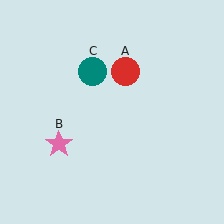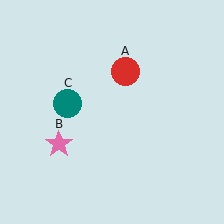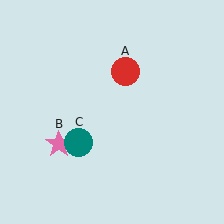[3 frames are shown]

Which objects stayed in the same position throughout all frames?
Red circle (object A) and pink star (object B) remained stationary.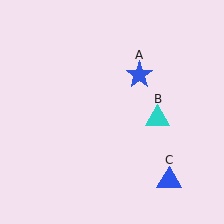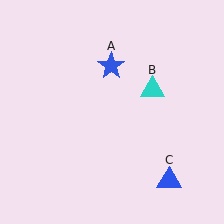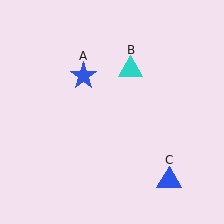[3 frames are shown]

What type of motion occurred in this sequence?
The blue star (object A), cyan triangle (object B) rotated counterclockwise around the center of the scene.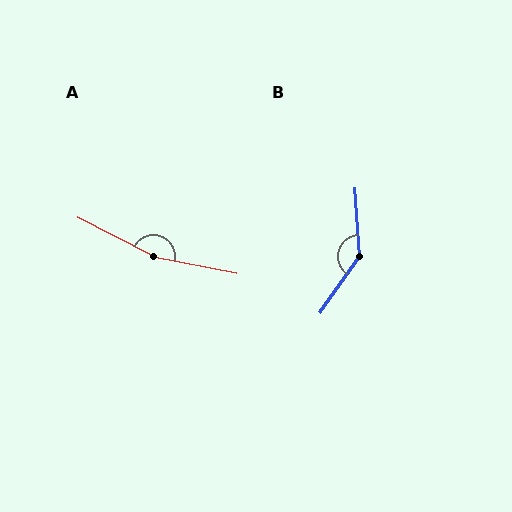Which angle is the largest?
A, at approximately 164 degrees.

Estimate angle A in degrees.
Approximately 164 degrees.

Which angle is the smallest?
B, at approximately 141 degrees.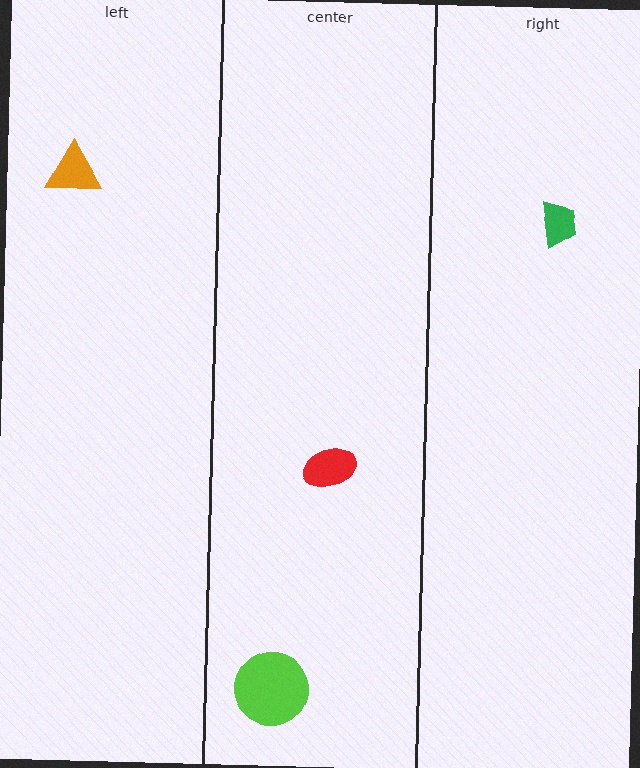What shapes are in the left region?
The orange triangle.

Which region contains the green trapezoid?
The right region.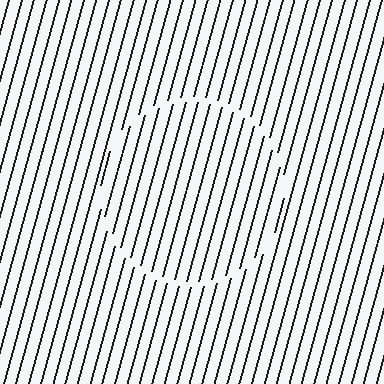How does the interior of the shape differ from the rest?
The interior of the shape contains the same grating, shifted by half a period — the contour is defined by the phase discontinuity where line-ends from the inner and outer gratings abut.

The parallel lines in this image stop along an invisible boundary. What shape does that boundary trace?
An illusory circle. The interior of the shape contains the same grating, shifted by half a period — the contour is defined by the phase discontinuity where line-ends from the inner and outer gratings abut.